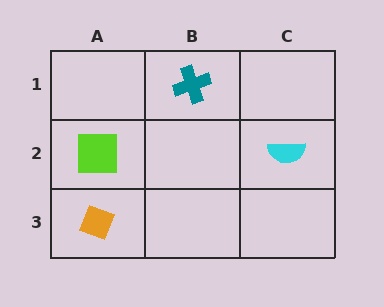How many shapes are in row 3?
1 shape.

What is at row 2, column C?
A cyan semicircle.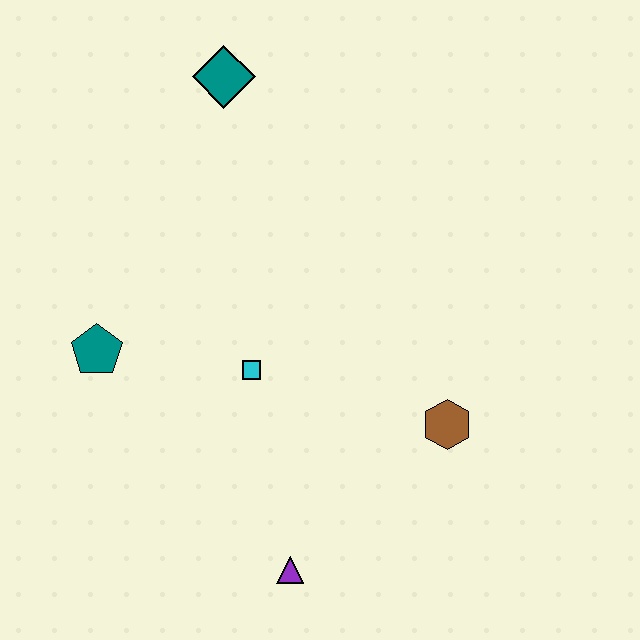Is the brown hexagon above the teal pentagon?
No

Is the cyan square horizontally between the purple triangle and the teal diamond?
Yes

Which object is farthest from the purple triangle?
The teal diamond is farthest from the purple triangle.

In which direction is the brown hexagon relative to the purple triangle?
The brown hexagon is to the right of the purple triangle.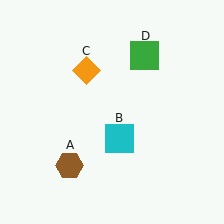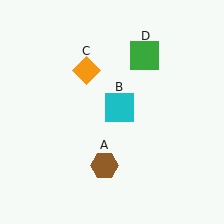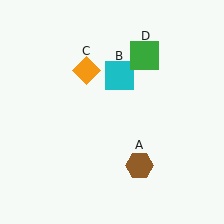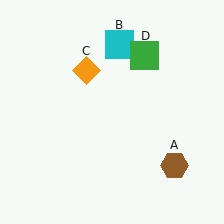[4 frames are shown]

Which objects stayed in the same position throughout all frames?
Orange diamond (object C) and green square (object D) remained stationary.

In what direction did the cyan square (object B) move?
The cyan square (object B) moved up.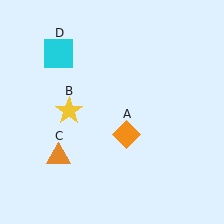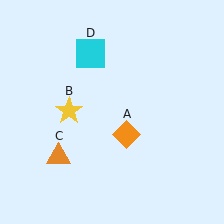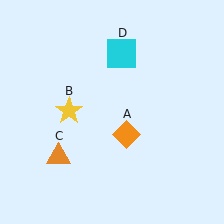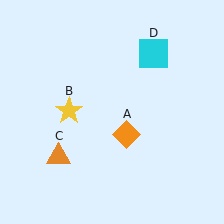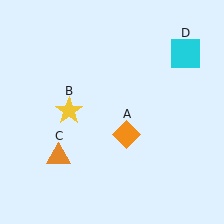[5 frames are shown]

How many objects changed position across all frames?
1 object changed position: cyan square (object D).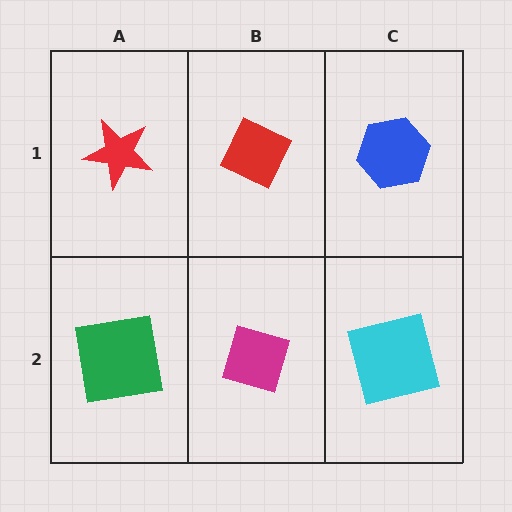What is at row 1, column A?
A red star.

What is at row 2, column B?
A magenta diamond.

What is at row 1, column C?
A blue hexagon.